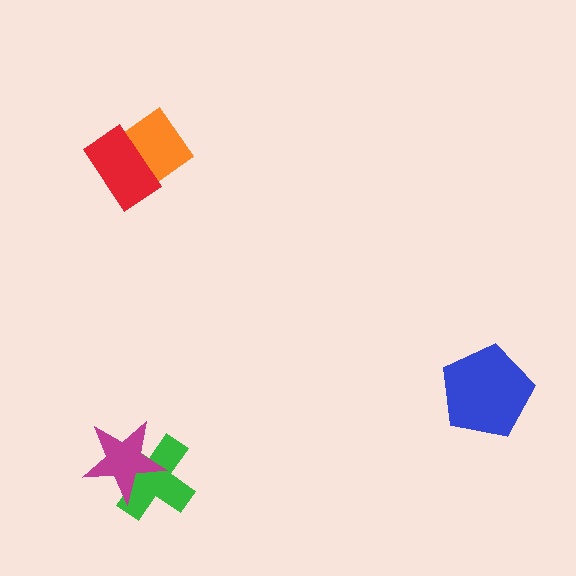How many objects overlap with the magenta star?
1 object overlaps with the magenta star.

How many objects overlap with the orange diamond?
1 object overlaps with the orange diamond.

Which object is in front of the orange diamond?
The red rectangle is in front of the orange diamond.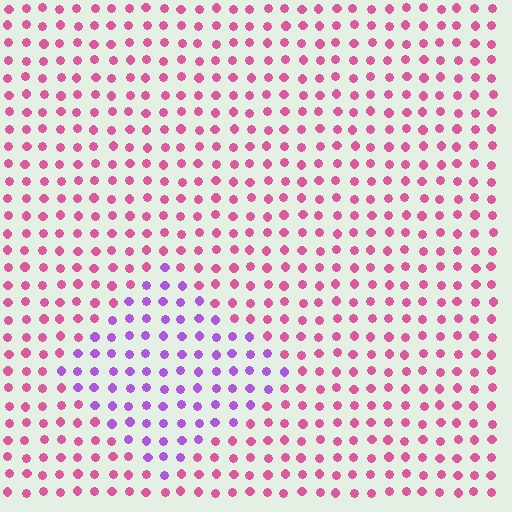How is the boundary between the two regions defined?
The boundary is defined purely by a slight shift in hue (about 50 degrees). Spacing, size, and orientation are identical on both sides.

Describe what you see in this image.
The image is filled with small pink elements in a uniform arrangement. A diamond-shaped region is visible where the elements are tinted to a slightly different hue, forming a subtle color boundary.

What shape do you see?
I see a diamond.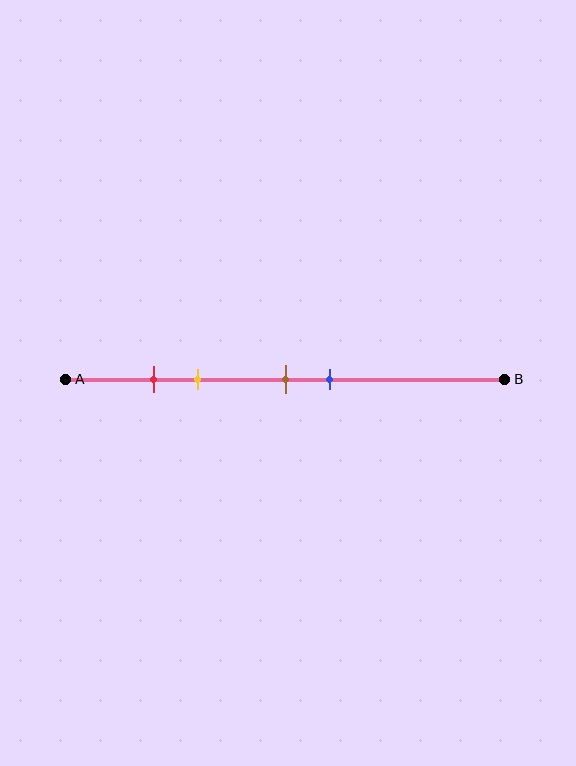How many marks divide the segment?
There are 4 marks dividing the segment.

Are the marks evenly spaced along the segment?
No, the marks are not evenly spaced.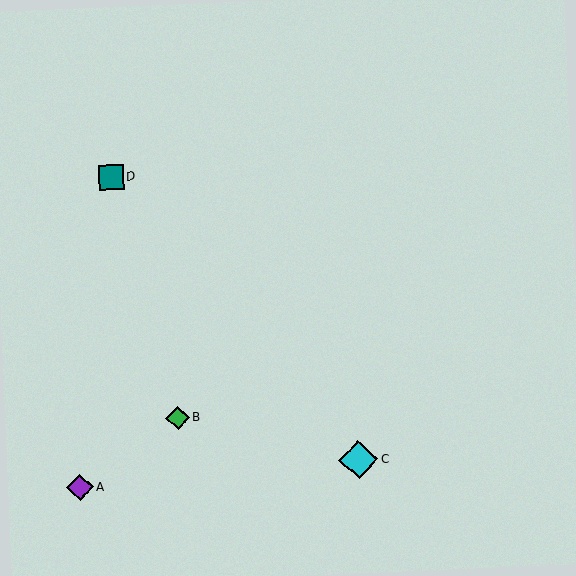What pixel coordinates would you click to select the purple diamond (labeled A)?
Click at (80, 488) to select the purple diamond A.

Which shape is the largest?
The cyan diamond (labeled C) is the largest.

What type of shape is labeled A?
Shape A is a purple diamond.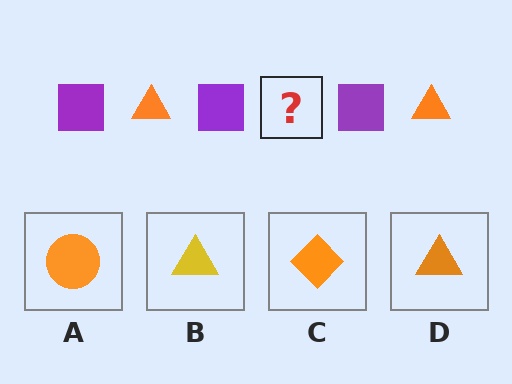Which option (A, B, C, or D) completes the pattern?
D.